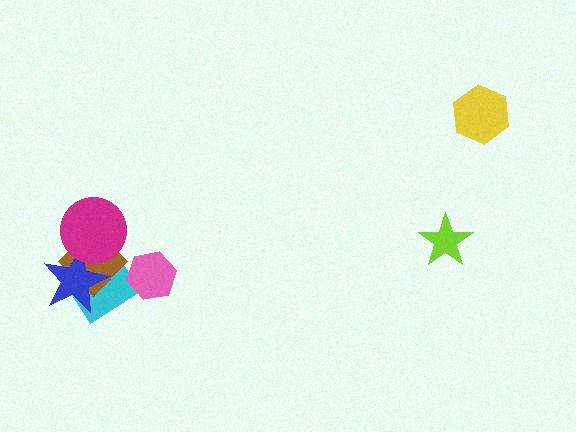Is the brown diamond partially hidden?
Yes, it is partially covered by another shape.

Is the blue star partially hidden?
Yes, it is partially covered by another shape.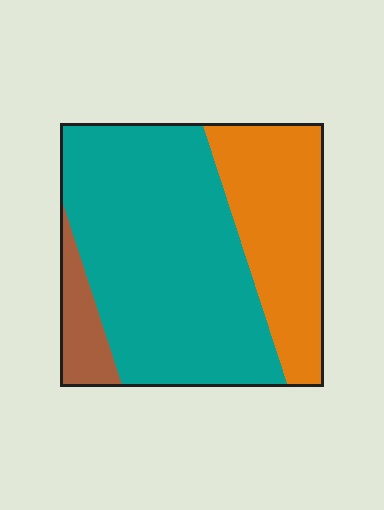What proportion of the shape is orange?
Orange covers 30% of the shape.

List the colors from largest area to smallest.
From largest to smallest: teal, orange, brown.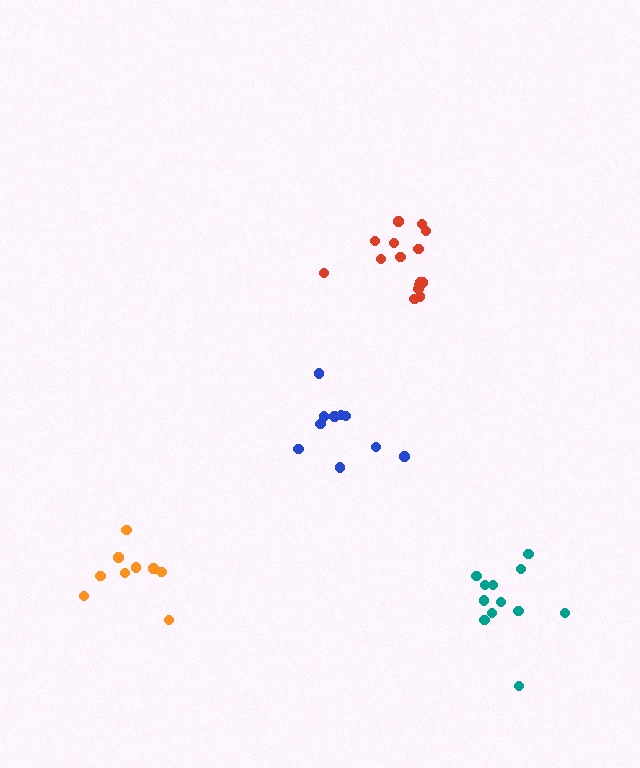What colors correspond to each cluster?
The clusters are colored: teal, orange, red, blue.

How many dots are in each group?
Group 1: 12 dots, Group 2: 9 dots, Group 3: 15 dots, Group 4: 10 dots (46 total).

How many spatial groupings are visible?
There are 4 spatial groupings.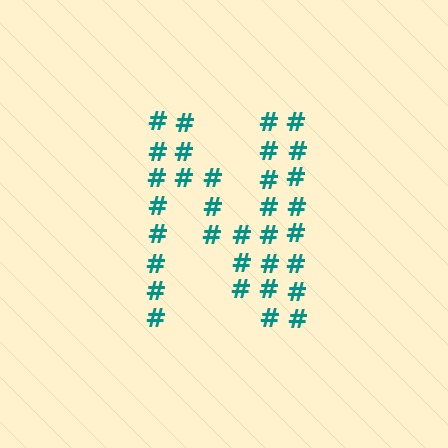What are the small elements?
The small elements are hash symbols.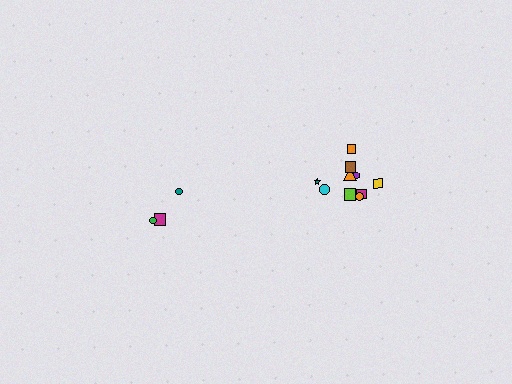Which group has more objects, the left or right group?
The right group.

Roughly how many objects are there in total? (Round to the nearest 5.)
Roughly 15 objects in total.